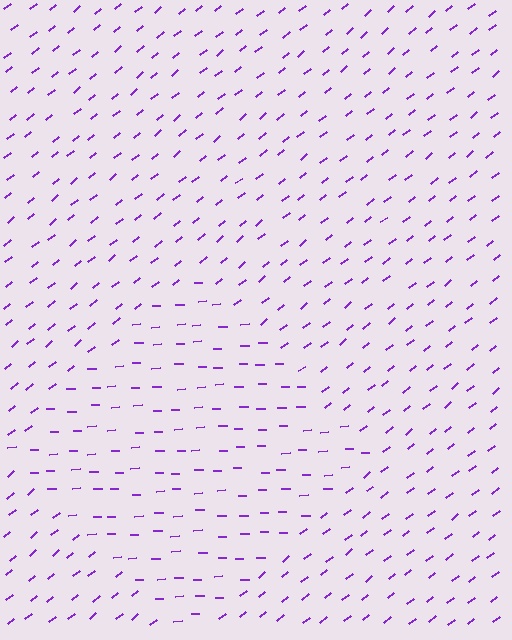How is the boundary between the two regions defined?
The boundary is defined purely by a change in line orientation (approximately 37 degrees difference). All lines are the same color and thickness.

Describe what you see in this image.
The image is filled with small purple line segments. A diamond region in the image has lines oriented differently from the surrounding lines, creating a visible texture boundary.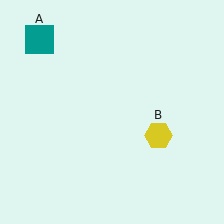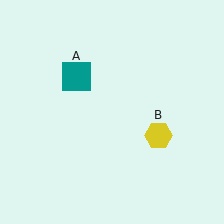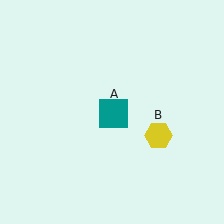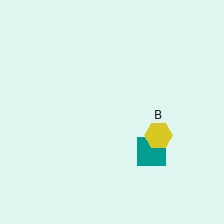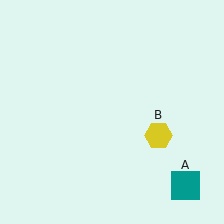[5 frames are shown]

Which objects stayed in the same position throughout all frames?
Yellow hexagon (object B) remained stationary.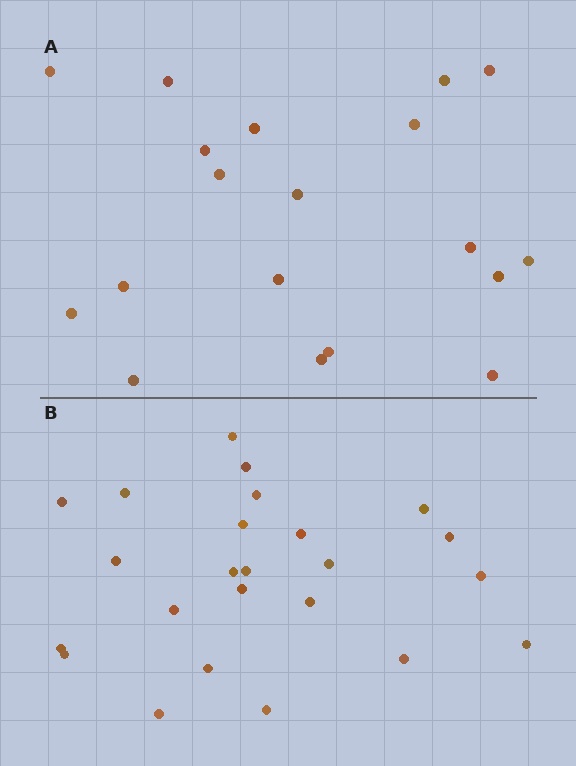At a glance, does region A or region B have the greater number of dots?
Region B (the bottom region) has more dots.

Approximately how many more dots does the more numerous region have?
Region B has about 5 more dots than region A.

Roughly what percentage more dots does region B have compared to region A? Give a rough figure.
About 25% more.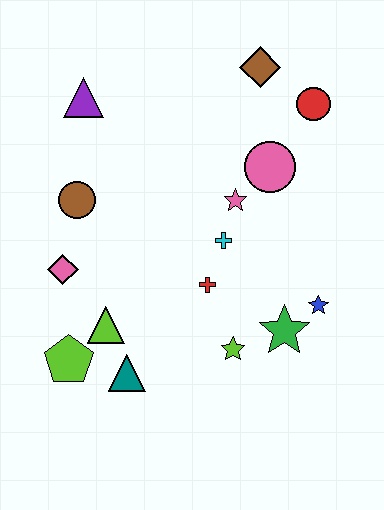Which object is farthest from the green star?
The purple triangle is farthest from the green star.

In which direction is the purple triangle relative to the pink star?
The purple triangle is to the left of the pink star.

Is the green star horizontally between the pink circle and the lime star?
No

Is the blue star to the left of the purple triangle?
No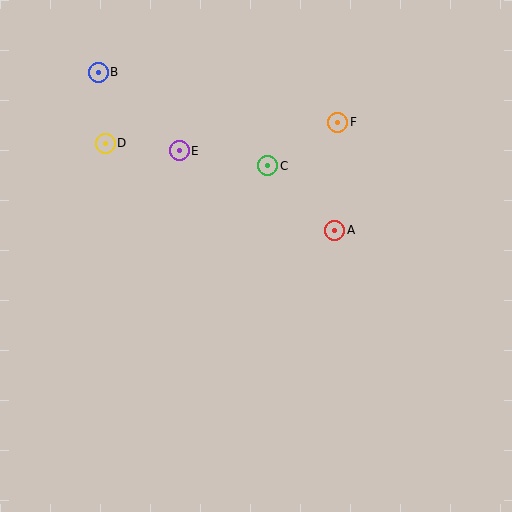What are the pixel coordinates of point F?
Point F is at (338, 122).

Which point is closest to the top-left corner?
Point B is closest to the top-left corner.